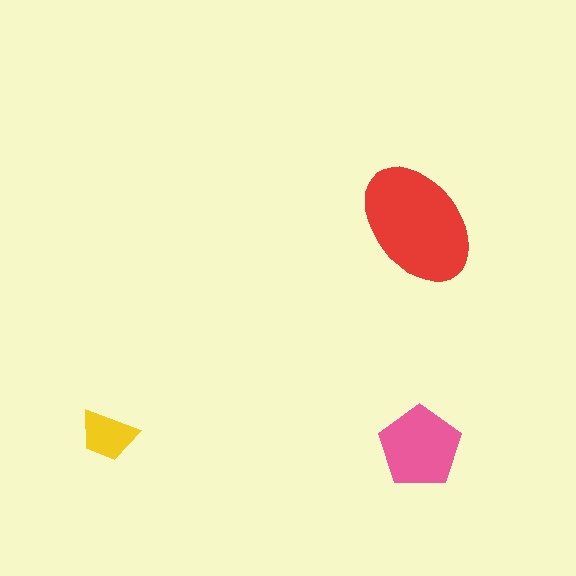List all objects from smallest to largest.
The yellow trapezoid, the pink pentagon, the red ellipse.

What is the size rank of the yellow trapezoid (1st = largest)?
3rd.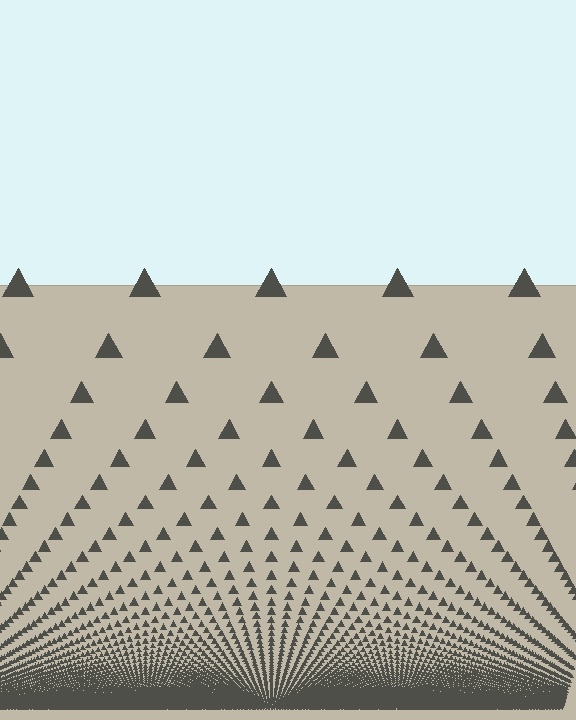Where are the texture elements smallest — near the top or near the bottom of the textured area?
Near the bottom.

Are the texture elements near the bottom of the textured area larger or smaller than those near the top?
Smaller. The gradient is inverted — elements near the bottom are smaller and denser.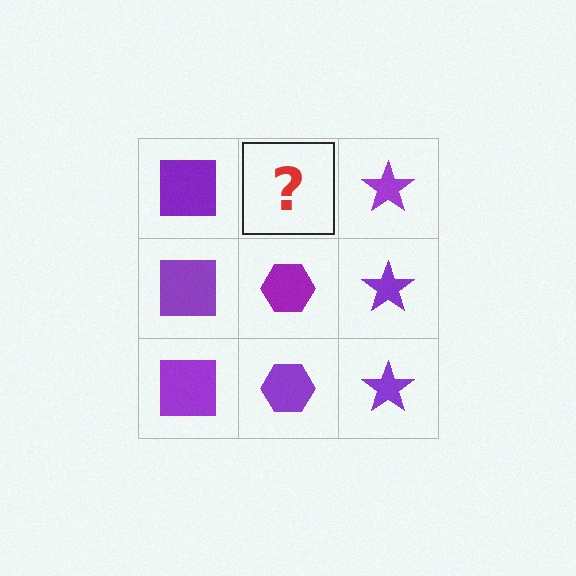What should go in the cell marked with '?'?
The missing cell should contain a purple hexagon.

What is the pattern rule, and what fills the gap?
The rule is that each column has a consistent shape. The gap should be filled with a purple hexagon.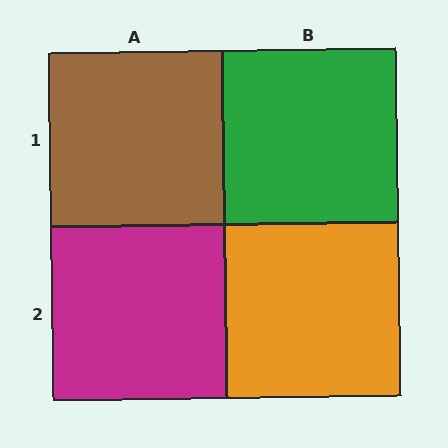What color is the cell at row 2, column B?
Orange.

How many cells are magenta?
1 cell is magenta.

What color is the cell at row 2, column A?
Magenta.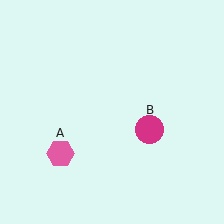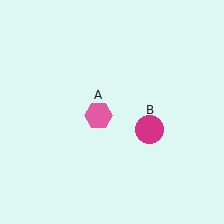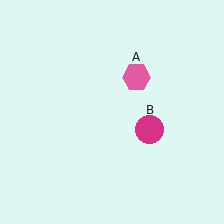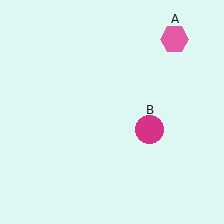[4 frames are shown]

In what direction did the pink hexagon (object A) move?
The pink hexagon (object A) moved up and to the right.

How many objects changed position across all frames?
1 object changed position: pink hexagon (object A).